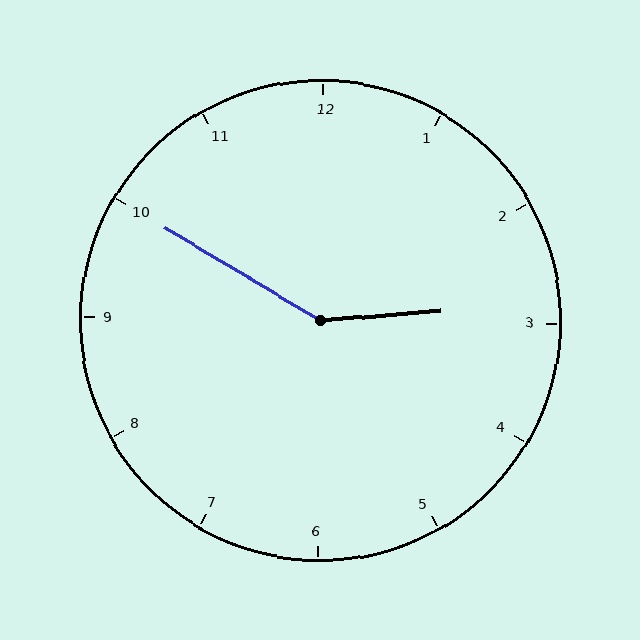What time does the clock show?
2:50.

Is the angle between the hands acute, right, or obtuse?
It is obtuse.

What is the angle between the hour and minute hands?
Approximately 145 degrees.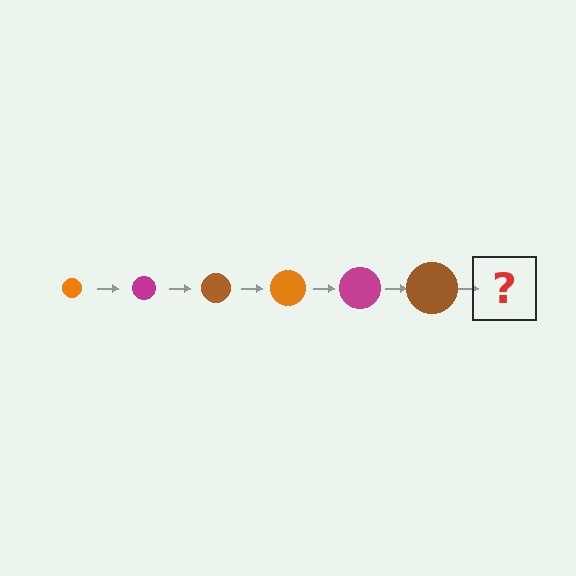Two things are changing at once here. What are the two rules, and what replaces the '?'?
The two rules are that the circle grows larger each step and the color cycles through orange, magenta, and brown. The '?' should be an orange circle, larger than the previous one.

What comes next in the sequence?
The next element should be an orange circle, larger than the previous one.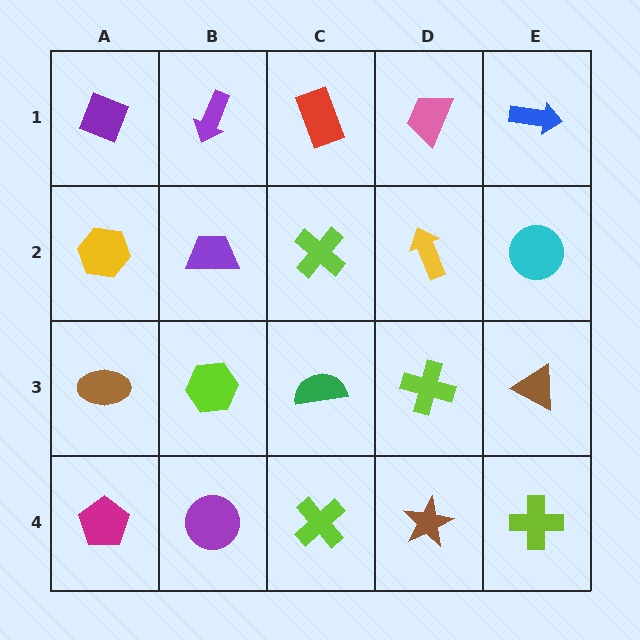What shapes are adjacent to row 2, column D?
A pink trapezoid (row 1, column D), a lime cross (row 3, column D), a lime cross (row 2, column C), a cyan circle (row 2, column E).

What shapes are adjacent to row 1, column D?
A yellow arrow (row 2, column D), a red rectangle (row 1, column C), a blue arrow (row 1, column E).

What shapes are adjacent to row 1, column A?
A yellow hexagon (row 2, column A), a purple arrow (row 1, column B).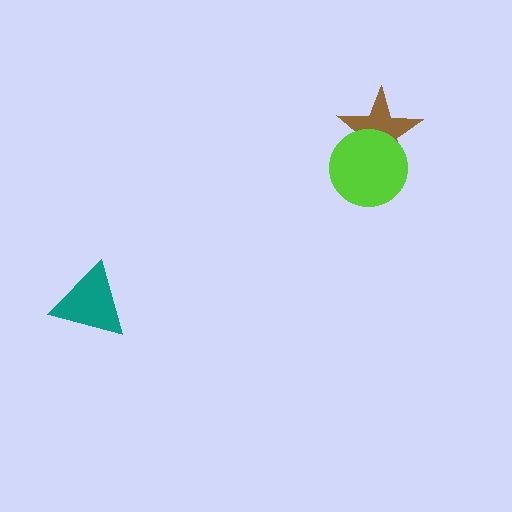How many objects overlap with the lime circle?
1 object overlaps with the lime circle.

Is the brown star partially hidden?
Yes, it is partially covered by another shape.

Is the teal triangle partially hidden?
No, no other shape covers it.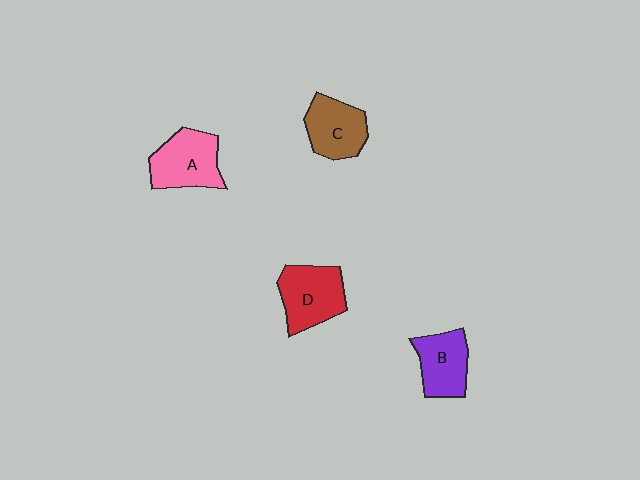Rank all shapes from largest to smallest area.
From largest to smallest: D (red), A (pink), C (brown), B (purple).